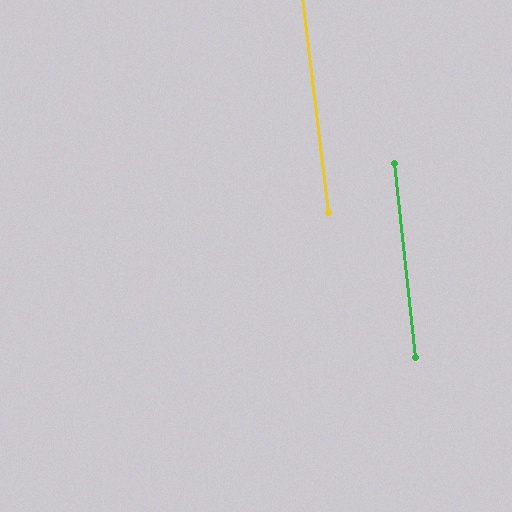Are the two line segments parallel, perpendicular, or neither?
Parallel — their directions differ by only 0.8°.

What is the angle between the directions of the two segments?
Approximately 1 degree.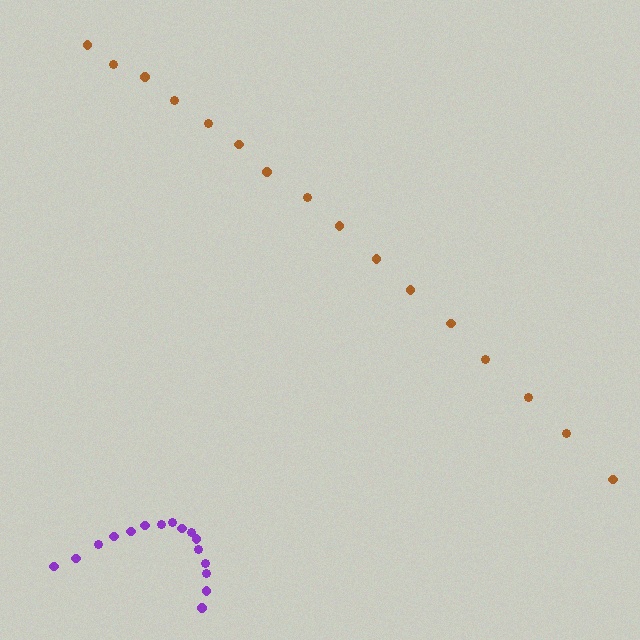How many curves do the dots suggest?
There are 2 distinct paths.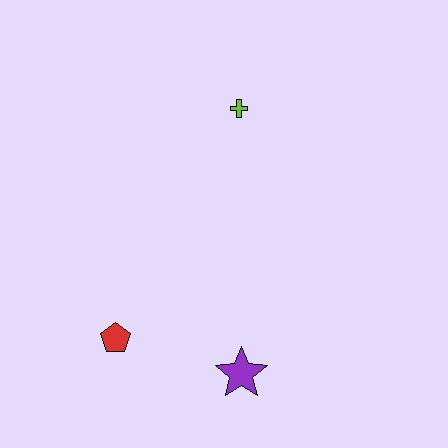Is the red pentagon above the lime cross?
No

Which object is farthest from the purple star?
The lime cross is farthest from the purple star.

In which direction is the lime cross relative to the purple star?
The lime cross is above the purple star.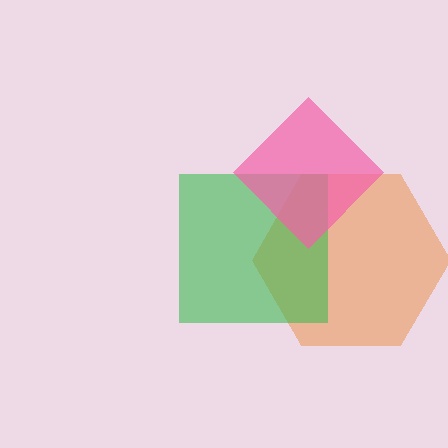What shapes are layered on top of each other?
The layered shapes are: an orange hexagon, a green square, a pink diamond.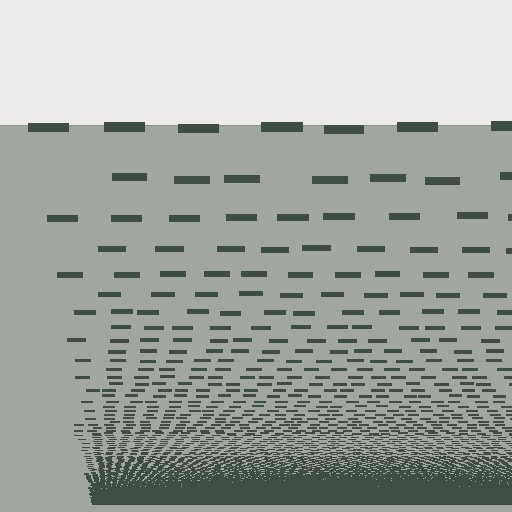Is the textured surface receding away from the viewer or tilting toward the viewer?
The surface appears to tilt toward the viewer. Texture elements get larger and sparser toward the top.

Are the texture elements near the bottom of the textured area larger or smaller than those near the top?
Smaller. The gradient is inverted — elements near the bottom are smaller and denser.